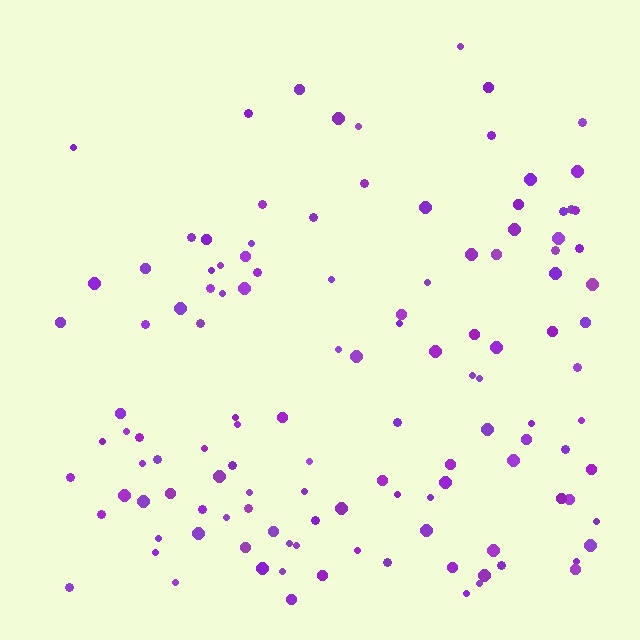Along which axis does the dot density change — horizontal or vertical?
Vertical.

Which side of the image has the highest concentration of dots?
The bottom.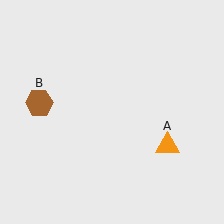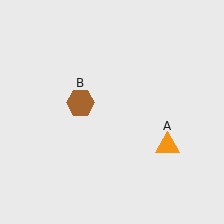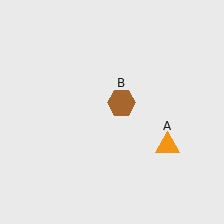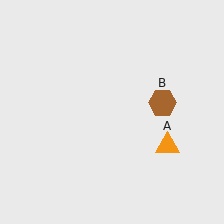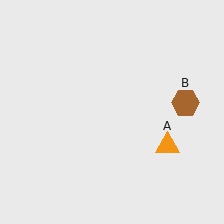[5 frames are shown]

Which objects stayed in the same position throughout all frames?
Orange triangle (object A) remained stationary.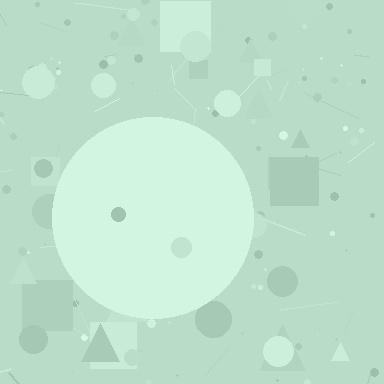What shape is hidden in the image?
A circle is hidden in the image.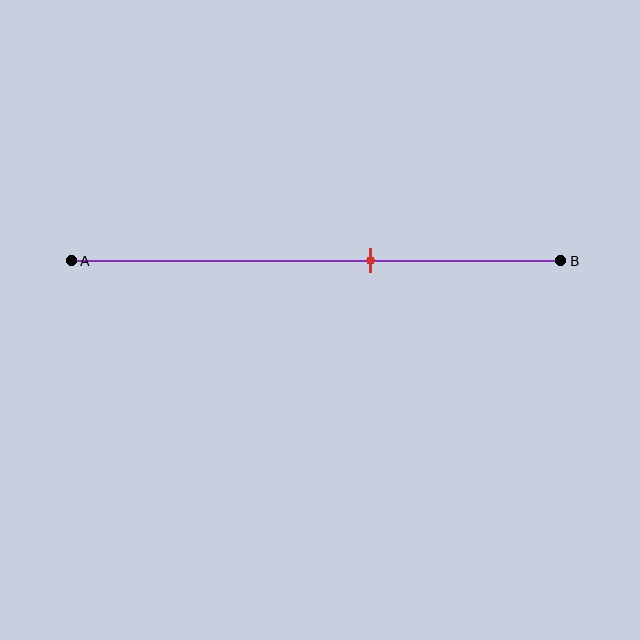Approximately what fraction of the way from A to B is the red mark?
The red mark is approximately 60% of the way from A to B.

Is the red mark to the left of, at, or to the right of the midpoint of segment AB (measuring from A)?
The red mark is to the right of the midpoint of segment AB.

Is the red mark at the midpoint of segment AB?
No, the mark is at about 60% from A, not at the 50% midpoint.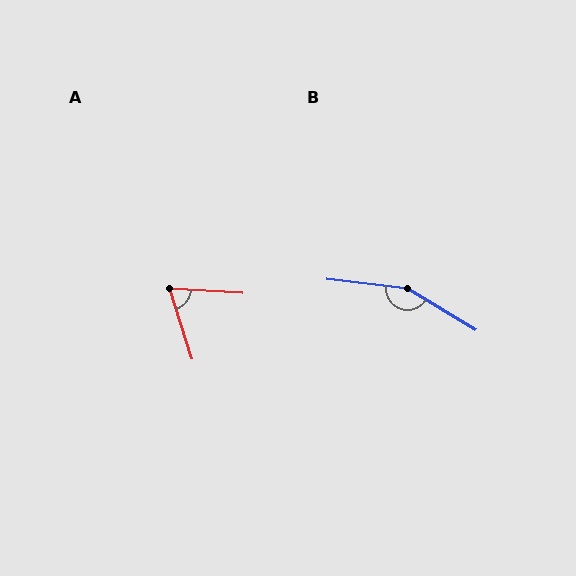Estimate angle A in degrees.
Approximately 69 degrees.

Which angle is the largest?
B, at approximately 155 degrees.